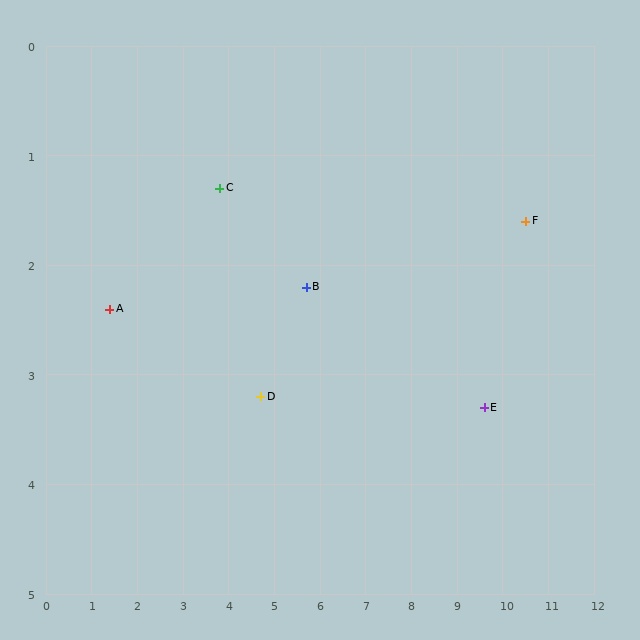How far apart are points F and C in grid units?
Points F and C are about 6.7 grid units apart.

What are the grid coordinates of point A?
Point A is at approximately (1.4, 2.4).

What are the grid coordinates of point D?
Point D is at approximately (4.7, 3.2).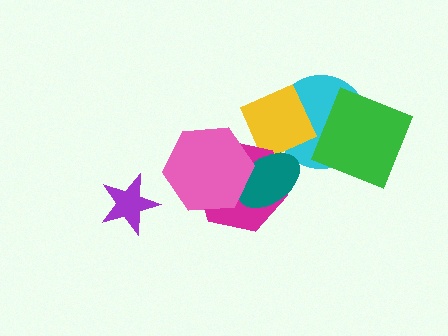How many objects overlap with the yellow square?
1 object overlaps with the yellow square.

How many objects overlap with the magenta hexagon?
2 objects overlap with the magenta hexagon.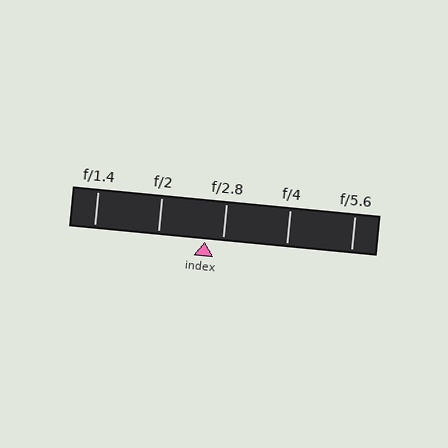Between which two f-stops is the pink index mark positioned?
The index mark is between f/2 and f/2.8.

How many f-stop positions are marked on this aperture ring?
There are 5 f-stop positions marked.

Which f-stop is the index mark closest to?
The index mark is closest to f/2.8.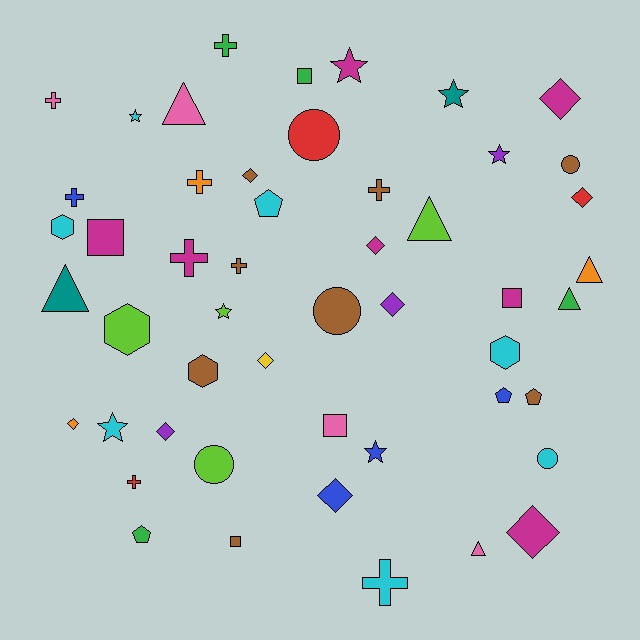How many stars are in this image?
There are 7 stars.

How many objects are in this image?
There are 50 objects.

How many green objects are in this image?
There are 4 green objects.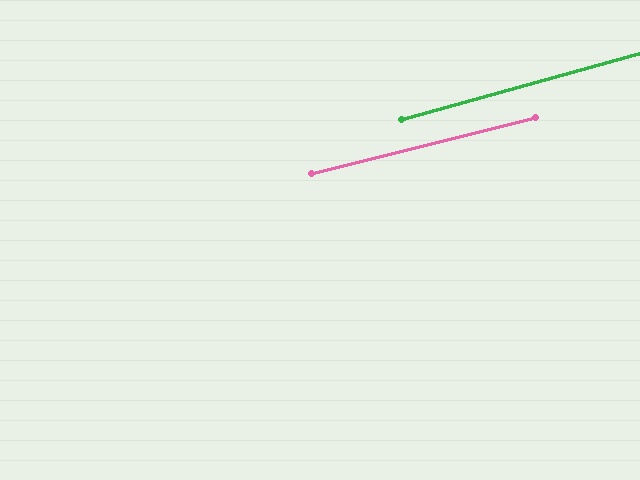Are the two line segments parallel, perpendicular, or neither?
Parallel — their directions differ by only 1.6°.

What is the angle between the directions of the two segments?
Approximately 2 degrees.